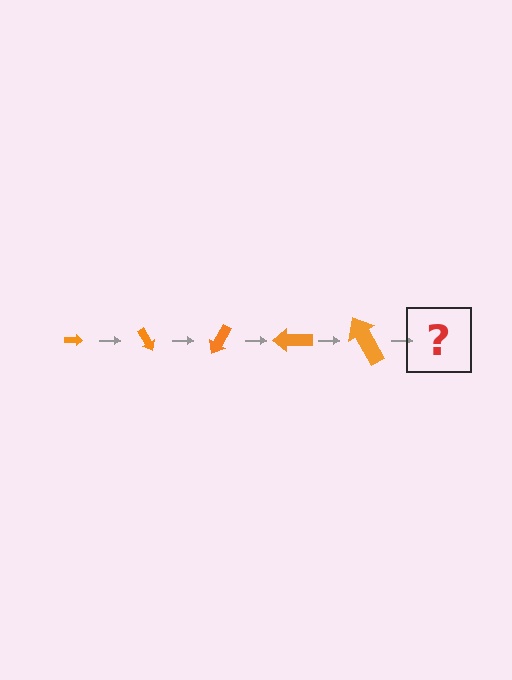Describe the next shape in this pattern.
It should be an arrow, larger than the previous one and rotated 300 degrees from the start.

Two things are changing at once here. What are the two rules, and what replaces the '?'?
The two rules are that the arrow grows larger each step and it rotates 60 degrees each step. The '?' should be an arrow, larger than the previous one and rotated 300 degrees from the start.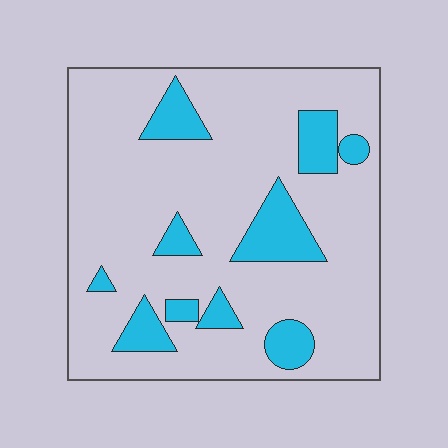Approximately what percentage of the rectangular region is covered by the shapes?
Approximately 20%.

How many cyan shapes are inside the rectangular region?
10.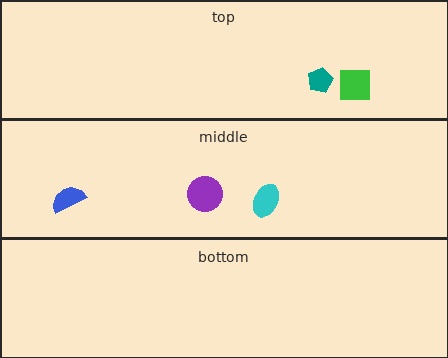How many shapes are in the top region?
2.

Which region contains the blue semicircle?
The middle region.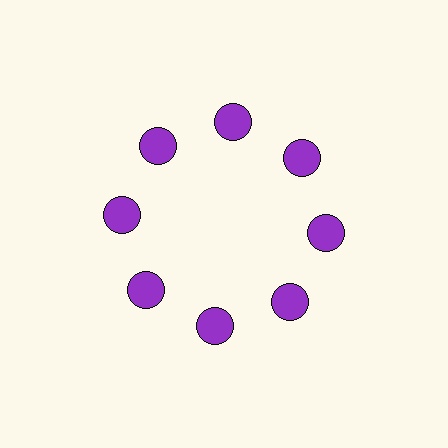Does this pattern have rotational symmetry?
Yes, this pattern has 8-fold rotational symmetry. It looks the same after rotating 45 degrees around the center.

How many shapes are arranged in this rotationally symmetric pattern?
There are 8 shapes, arranged in 8 groups of 1.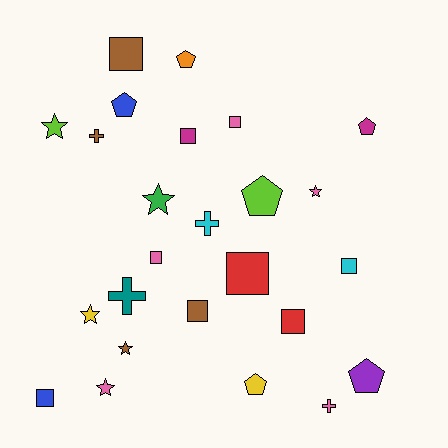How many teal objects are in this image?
There is 1 teal object.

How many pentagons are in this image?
There are 6 pentagons.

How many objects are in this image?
There are 25 objects.